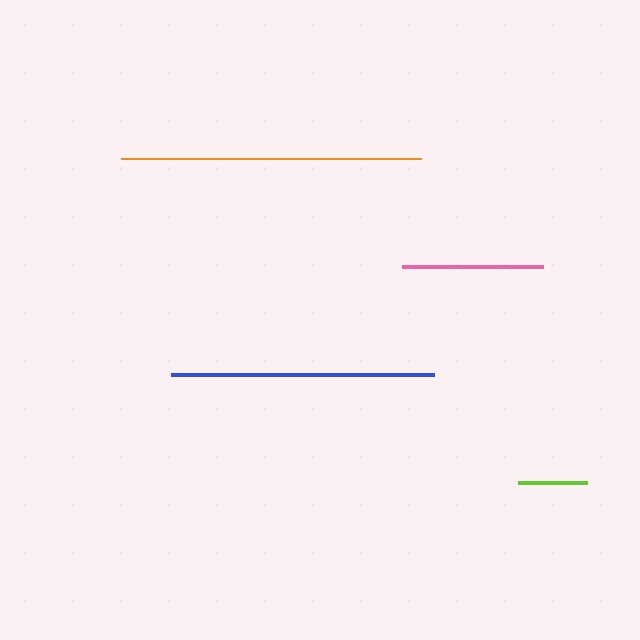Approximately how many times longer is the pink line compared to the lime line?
The pink line is approximately 2.0 times the length of the lime line.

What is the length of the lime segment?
The lime segment is approximately 69 pixels long.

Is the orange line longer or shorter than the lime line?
The orange line is longer than the lime line.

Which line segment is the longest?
The orange line is the longest at approximately 301 pixels.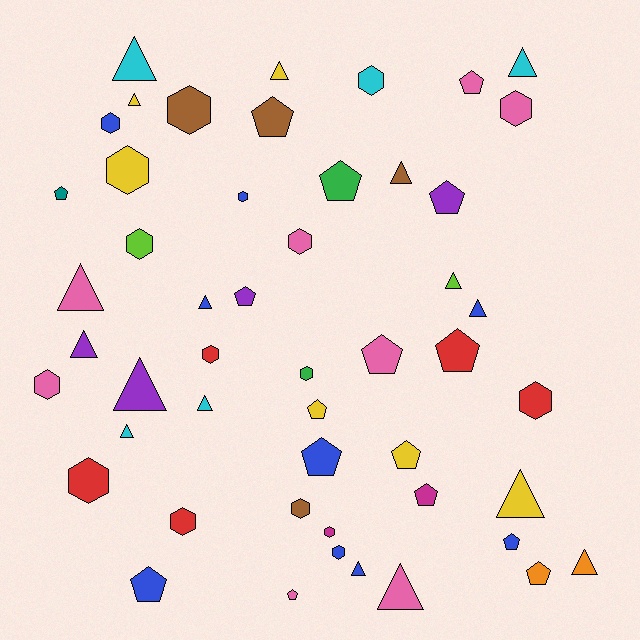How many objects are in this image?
There are 50 objects.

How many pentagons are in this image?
There are 16 pentagons.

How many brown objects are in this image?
There are 4 brown objects.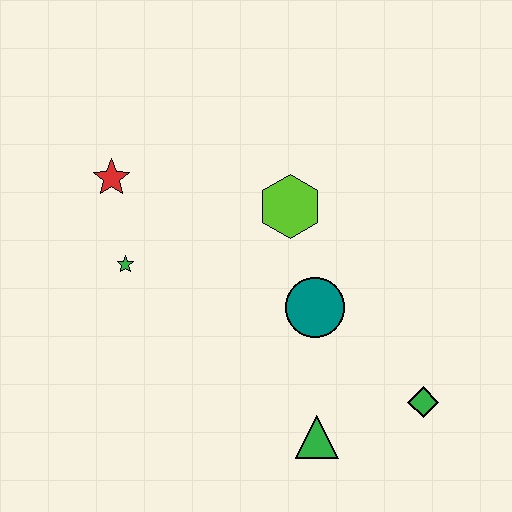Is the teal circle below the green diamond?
No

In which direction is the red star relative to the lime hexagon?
The red star is to the left of the lime hexagon.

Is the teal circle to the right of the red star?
Yes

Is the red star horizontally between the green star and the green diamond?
No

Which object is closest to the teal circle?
The lime hexagon is closest to the teal circle.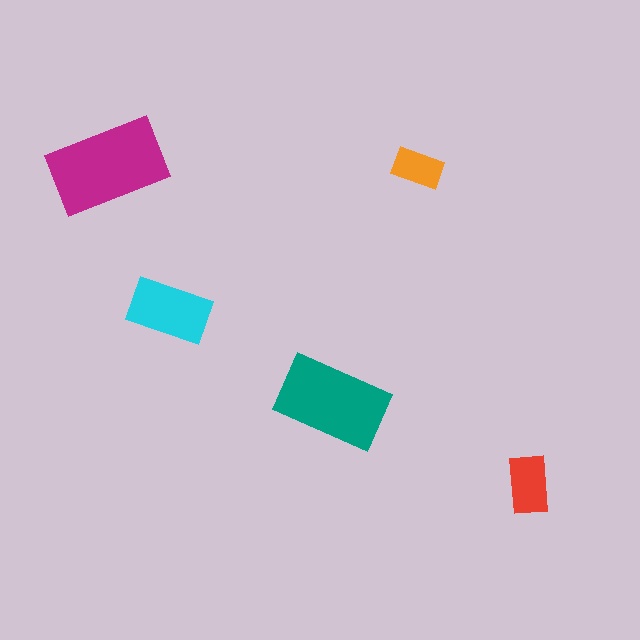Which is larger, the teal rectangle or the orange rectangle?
The teal one.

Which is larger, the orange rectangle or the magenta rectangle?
The magenta one.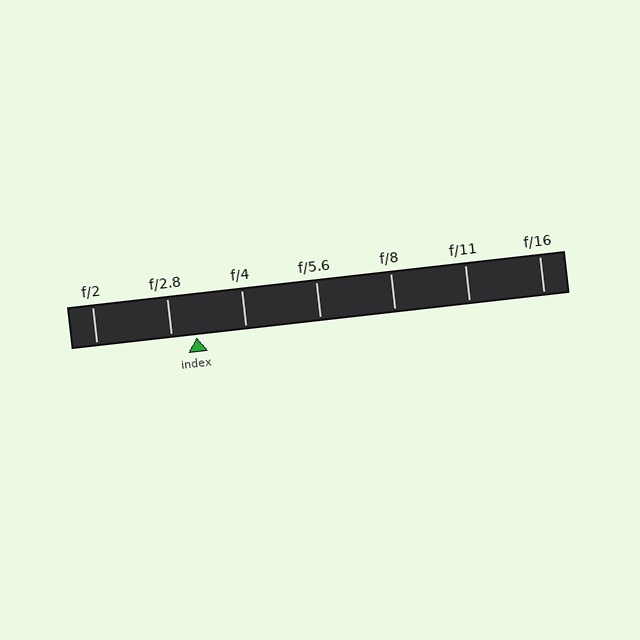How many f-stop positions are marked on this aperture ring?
There are 7 f-stop positions marked.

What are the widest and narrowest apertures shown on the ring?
The widest aperture shown is f/2 and the narrowest is f/16.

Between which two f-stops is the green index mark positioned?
The index mark is between f/2.8 and f/4.